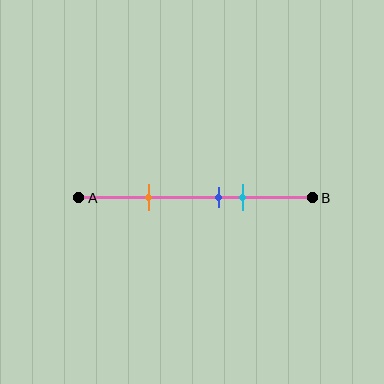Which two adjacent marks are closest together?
The blue and cyan marks are the closest adjacent pair.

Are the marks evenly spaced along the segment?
No, the marks are not evenly spaced.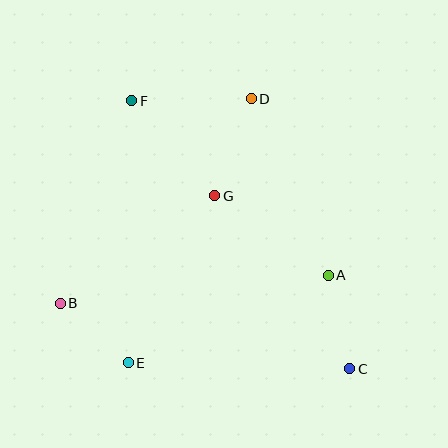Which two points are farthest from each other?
Points C and F are farthest from each other.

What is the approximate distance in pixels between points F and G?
The distance between F and G is approximately 126 pixels.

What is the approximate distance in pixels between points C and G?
The distance between C and G is approximately 220 pixels.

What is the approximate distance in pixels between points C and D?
The distance between C and D is approximately 288 pixels.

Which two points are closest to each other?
Points B and E are closest to each other.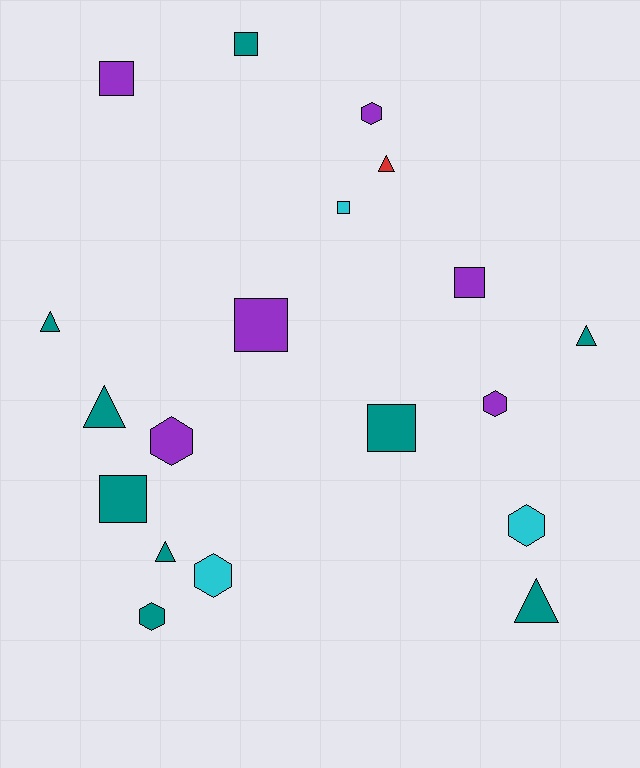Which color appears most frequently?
Teal, with 9 objects.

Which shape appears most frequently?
Square, with 7 objects.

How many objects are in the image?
There are 19 objects.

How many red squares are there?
There are no red squares.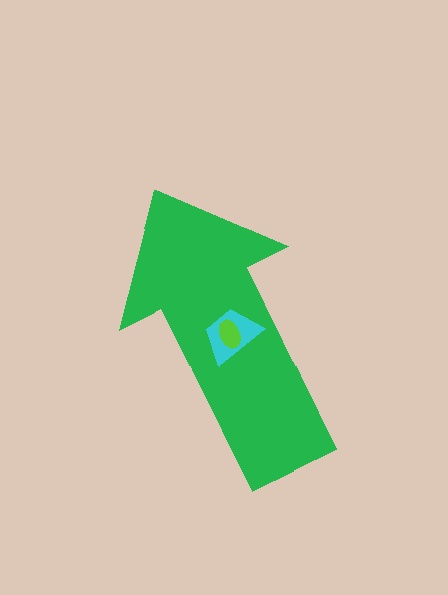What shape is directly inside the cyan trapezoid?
The lime ellipse.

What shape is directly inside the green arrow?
The cyan trapezoid.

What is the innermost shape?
The lime ellipse.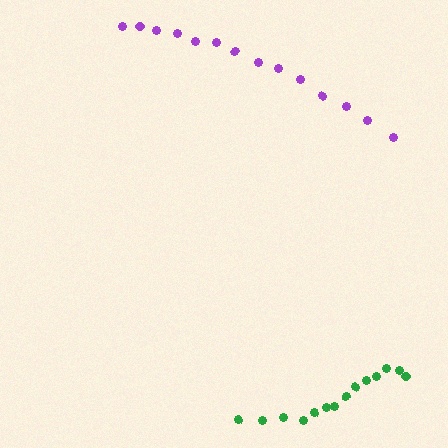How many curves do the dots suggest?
There are 2 distinct paths.